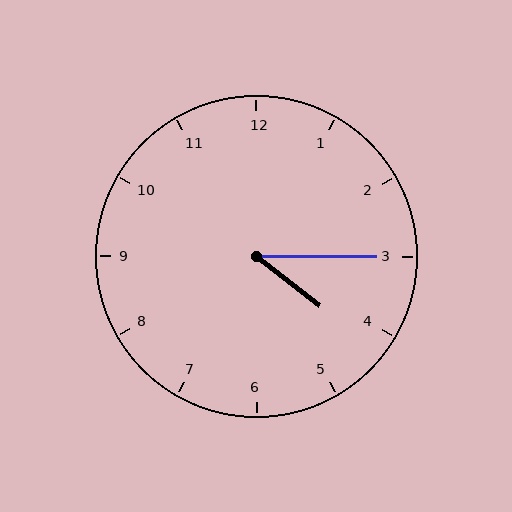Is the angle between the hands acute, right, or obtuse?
It is acute.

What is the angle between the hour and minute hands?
Approximately 38 degrees.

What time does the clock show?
4:15.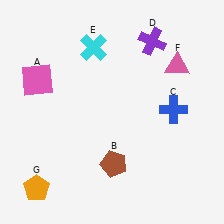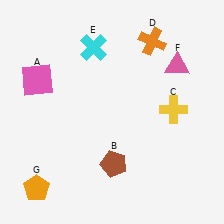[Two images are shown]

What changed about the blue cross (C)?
In Image 1, C is blue. In Image 2, it changed to yellow.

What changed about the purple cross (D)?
In Image 1, D is purple. In Image 2, it changed to orange.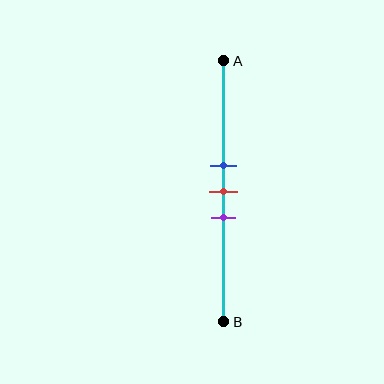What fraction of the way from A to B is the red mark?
The red mark is approximately 50% (0.5) of the way from A to B.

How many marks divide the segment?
There are 3 marks dividing the segment.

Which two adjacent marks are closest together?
The blue and red marks are the closest adjacent pair.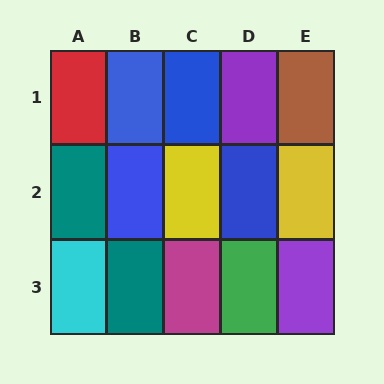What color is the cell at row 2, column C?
Yellow.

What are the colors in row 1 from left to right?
Red, blue, blue, purple, brown.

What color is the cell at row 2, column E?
Yellow.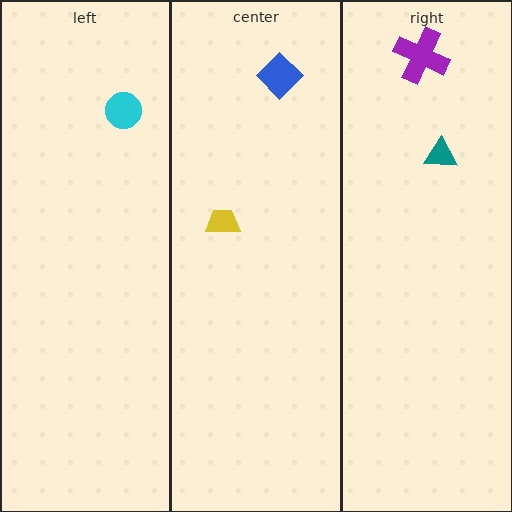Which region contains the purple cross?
The right region.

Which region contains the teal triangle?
The right region.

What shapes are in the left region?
The cyan circle.